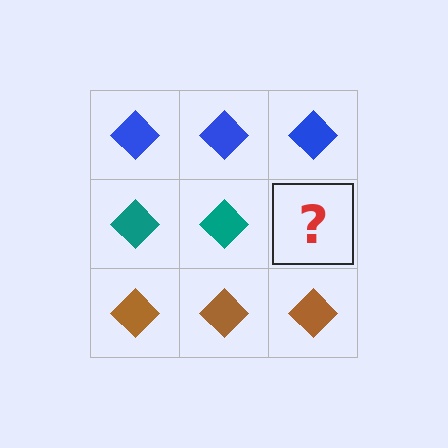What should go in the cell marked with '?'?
The missing cell should contain a teal diamond.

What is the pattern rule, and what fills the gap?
The rule is that each row has a consistent color. The gap should be filled with a teal diamond.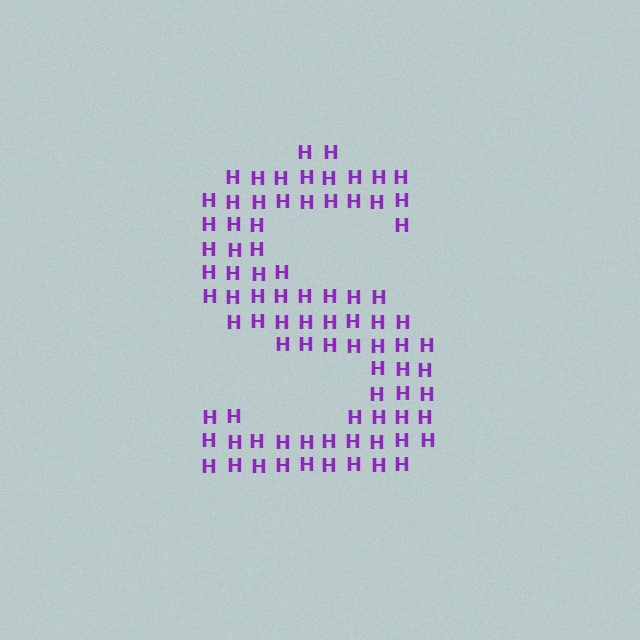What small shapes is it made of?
It is made of small letter H's.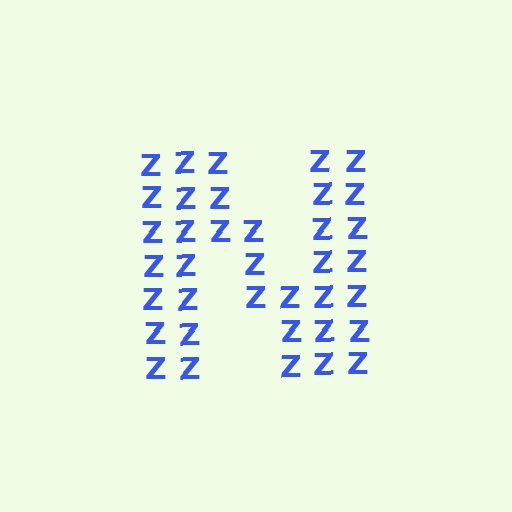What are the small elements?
The small elements are letter Z's.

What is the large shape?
The large shape is the letter N.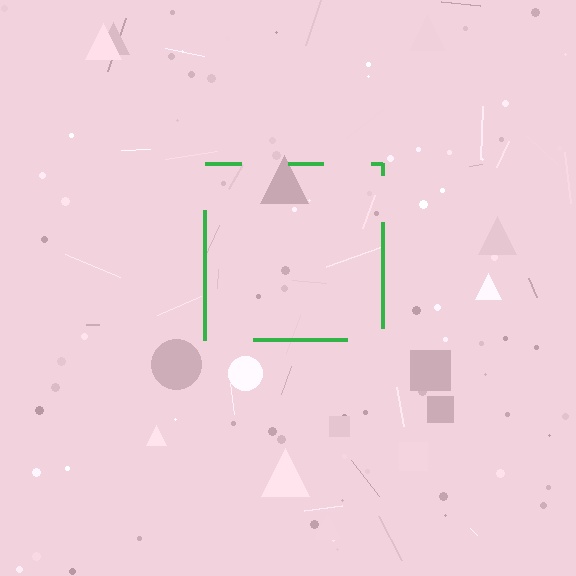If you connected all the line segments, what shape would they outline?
They would outline a square.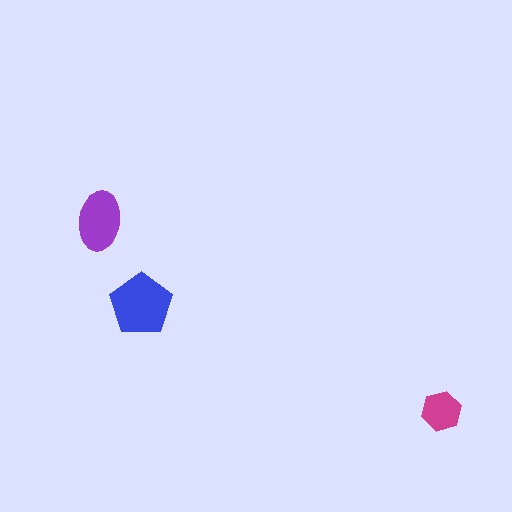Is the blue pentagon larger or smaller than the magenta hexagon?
Larger.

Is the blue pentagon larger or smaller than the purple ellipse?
Larger.